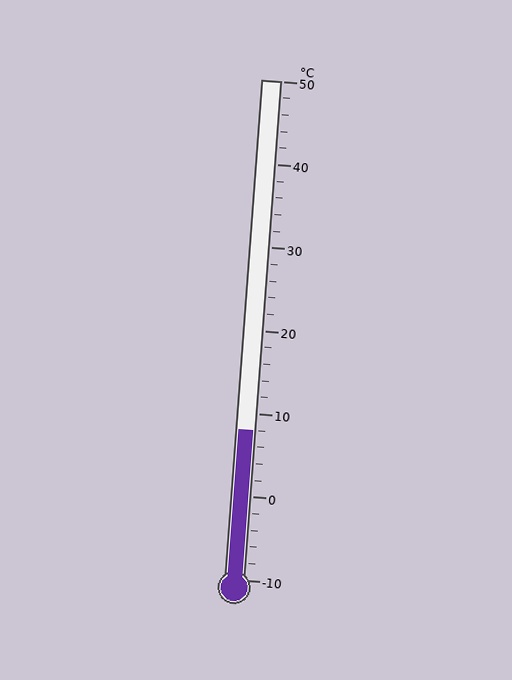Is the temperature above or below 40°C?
The temperature is below 40°C.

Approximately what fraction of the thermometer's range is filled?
The thermometer is filled to approximately 30% of its range.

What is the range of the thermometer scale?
The thermometer scale ranges from -10°C to 50°C.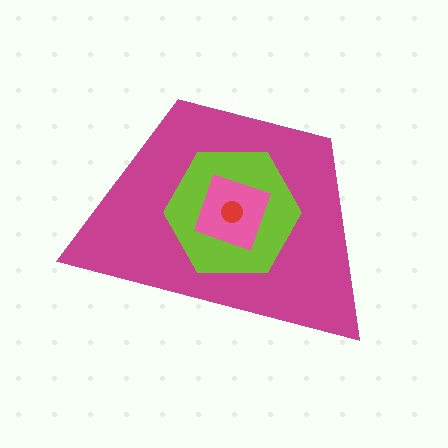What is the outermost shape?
The magenta trapezoid.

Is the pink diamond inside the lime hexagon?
Yes.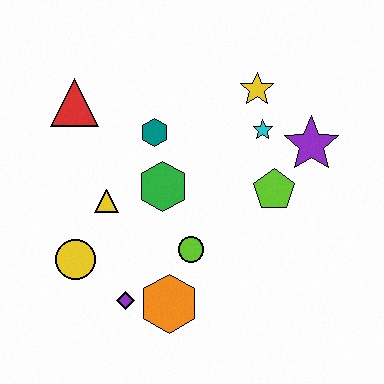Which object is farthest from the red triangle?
The purple star is farthest from the red triangle.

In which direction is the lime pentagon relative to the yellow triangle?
The lime pentagon is to the right of the yellow triangle.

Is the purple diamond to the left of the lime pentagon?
Yes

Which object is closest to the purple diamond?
The orange hexagon is closest to the purple diamond.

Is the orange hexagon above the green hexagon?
No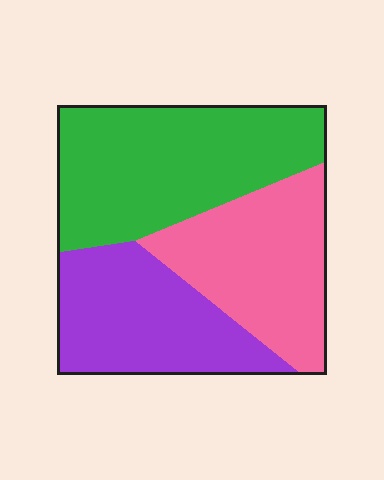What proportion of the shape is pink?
Pink covers around 30% of the shape.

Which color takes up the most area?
Green, at roughly 40%.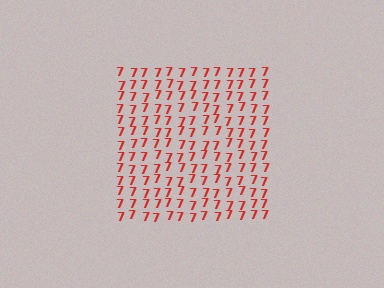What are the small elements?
The small elements are digit 7's.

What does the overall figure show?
The overall figure shows a square.